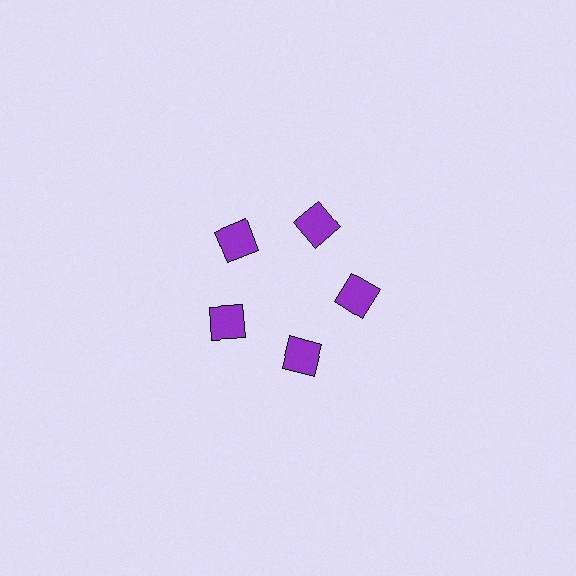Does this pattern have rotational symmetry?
Yes, this pattern has 5-fold rotational symmetry. It looks the same after rotating 72 degrees around the center.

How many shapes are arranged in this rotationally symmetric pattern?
There are 5 shapes, arranged in 5 groups of 1.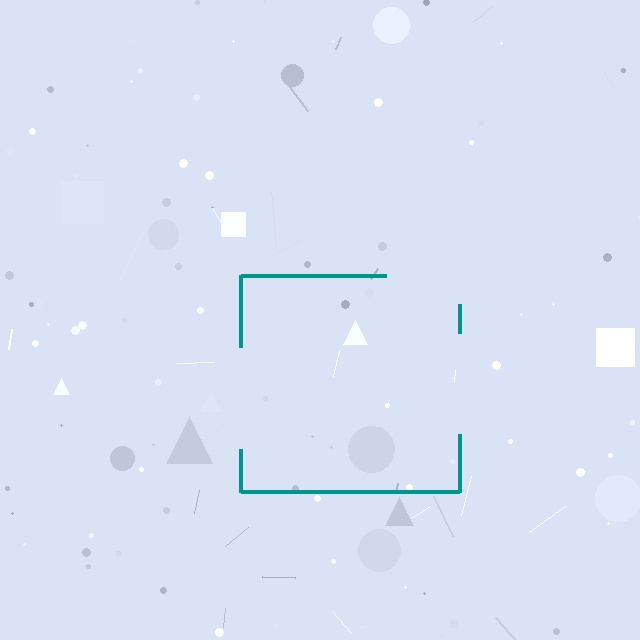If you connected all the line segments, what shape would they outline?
They would outline a square.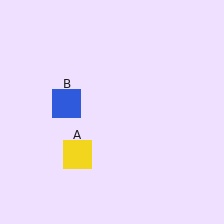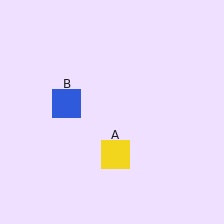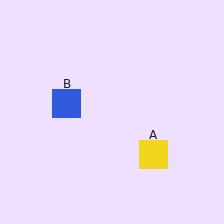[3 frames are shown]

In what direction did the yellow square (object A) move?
The yellow square (object A) moved right.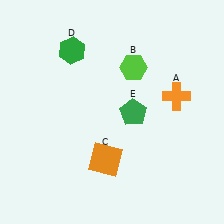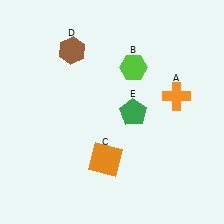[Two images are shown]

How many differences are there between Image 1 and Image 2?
There is 1 difference between the two images.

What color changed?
The hexagon (D) changed from green in Image 1 to brown in Image 2.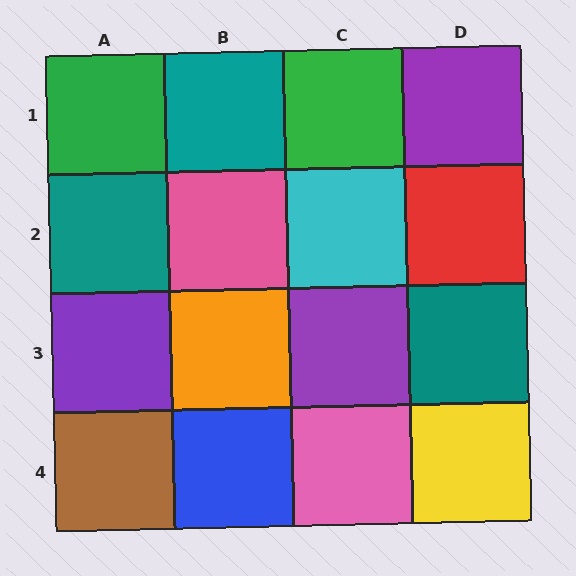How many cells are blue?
1 cell is blue.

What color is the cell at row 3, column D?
Teal.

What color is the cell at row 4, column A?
Brown.